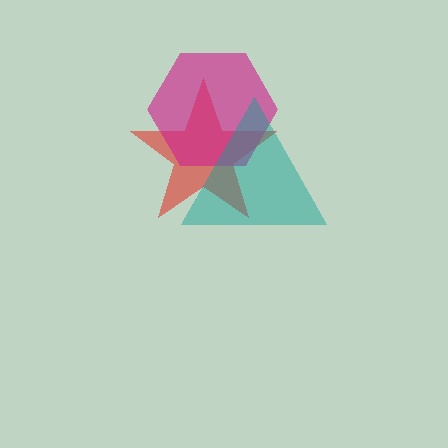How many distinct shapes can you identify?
There are 3 distinct shapes: a red star, a magenta hexagon, a teal triangle.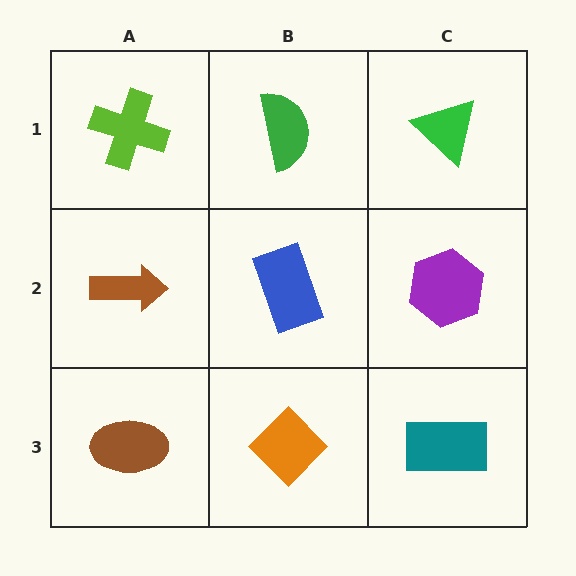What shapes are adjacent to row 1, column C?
A purple hexagon (row 2, column C), a green semicircle (row 1, column B).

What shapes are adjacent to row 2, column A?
A lime cross (row 1, column A), a brown ellipse (row 3, column A), a blue rectangle (row 2, column B).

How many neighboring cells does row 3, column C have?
2.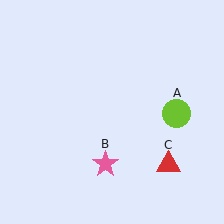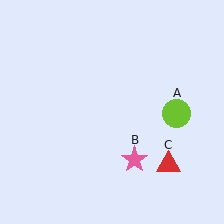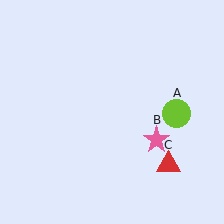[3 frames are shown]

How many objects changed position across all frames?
1 object changed position: pink star (object B).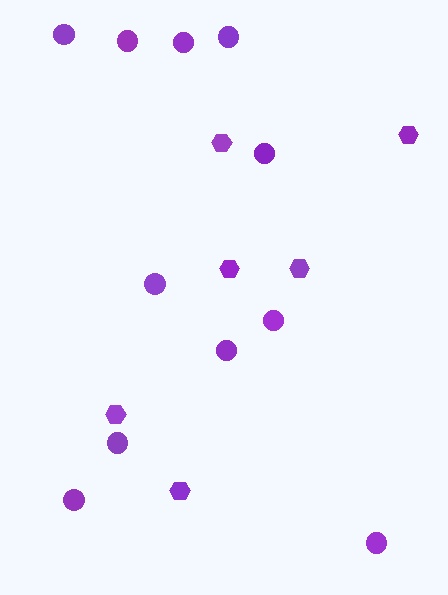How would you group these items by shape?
There are 2 groups: one group of circles (11) and one group of hexagons (6).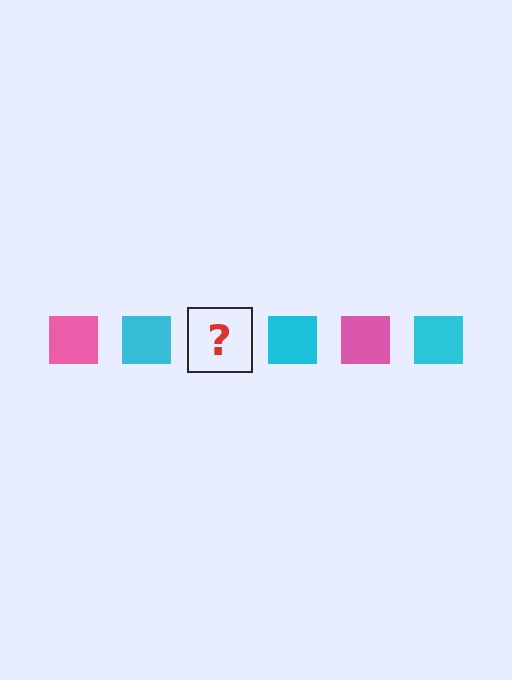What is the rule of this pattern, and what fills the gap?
The rule is that the pattern cycles through pink, cyan squares. The gap should be filled with a pink square.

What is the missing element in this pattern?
The missing element is a pink square.